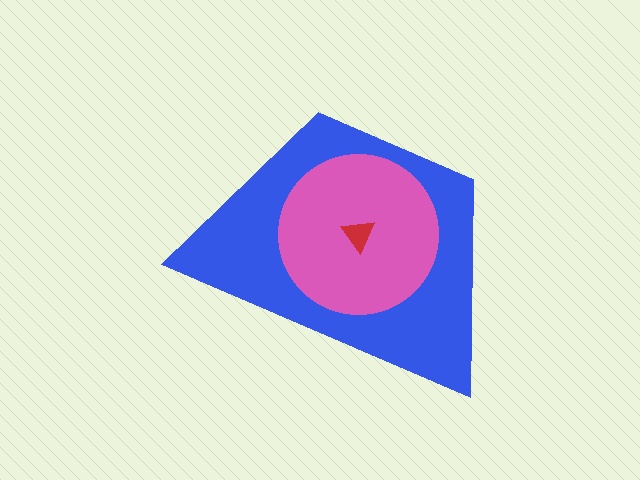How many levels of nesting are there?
3.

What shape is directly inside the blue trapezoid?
The pink circle.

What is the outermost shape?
The blue trapezoid.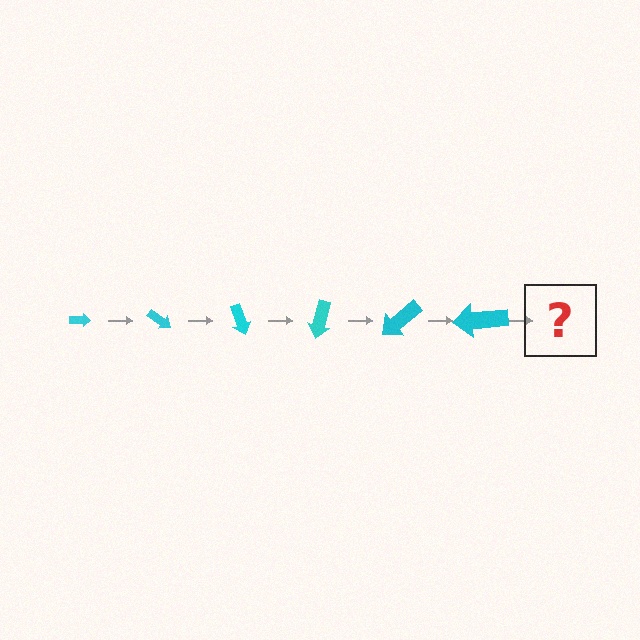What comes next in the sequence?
The next element should be an arrow, larger than the previous one and rotated 210 degrees from the start.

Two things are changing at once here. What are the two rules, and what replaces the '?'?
The two rules are that the arrow grows larger each step and it rotates 35 degrees each step. The '?' should be an arrow, larger than the previous one and rotated 210 degrees from the start.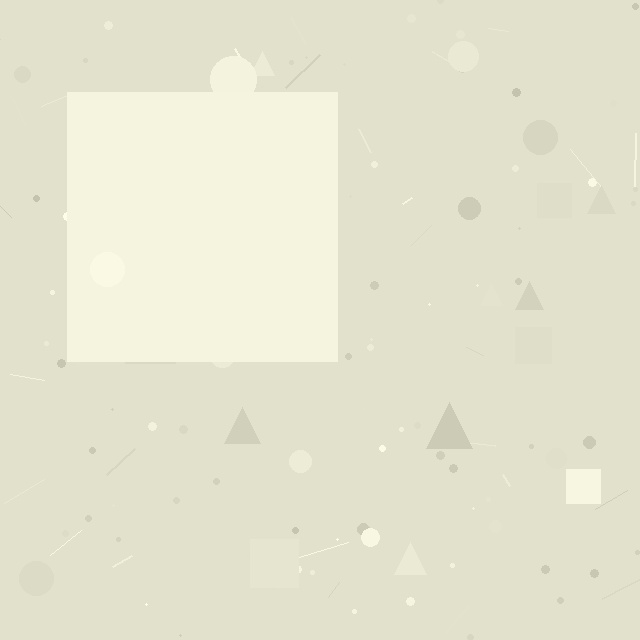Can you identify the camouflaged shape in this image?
The camouflaged shape is a square.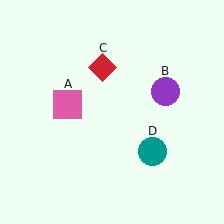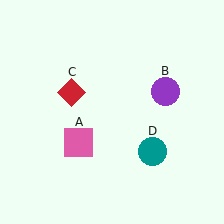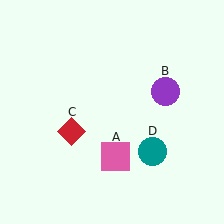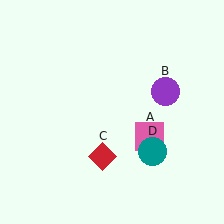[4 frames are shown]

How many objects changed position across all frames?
2 objects changed position: pink square (object A), red diamond (object C).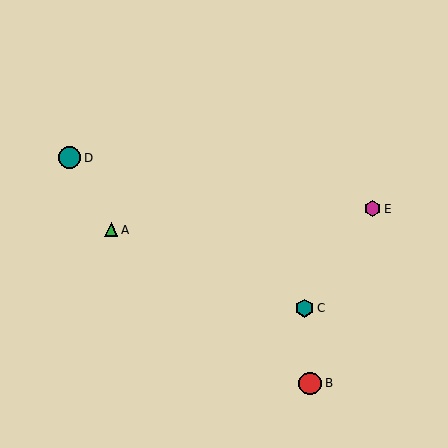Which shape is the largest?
The red circle (labeled B) is the largest.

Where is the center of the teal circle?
The center of the teal circle is at (70, 158).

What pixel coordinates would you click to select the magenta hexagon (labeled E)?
Click at (373, 209) to select the magenta hexagon E.